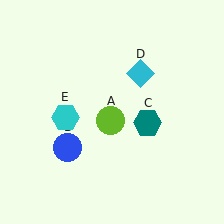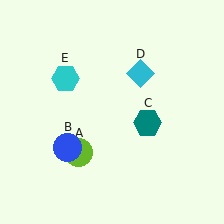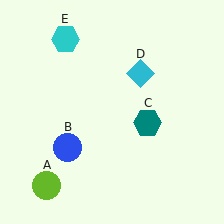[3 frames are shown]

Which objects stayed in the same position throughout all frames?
Blue circle (object B) and teal hexagon (object C) and cyan diamond (object D) remained stationary.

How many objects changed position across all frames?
2 objects changed position: lime circle (object A), cyan hexagon (object E).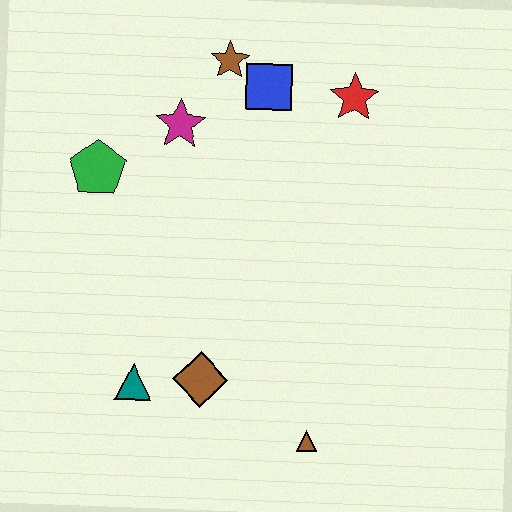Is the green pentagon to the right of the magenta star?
No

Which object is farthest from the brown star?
The brown triangle is farthest from the brown star.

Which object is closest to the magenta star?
The brown star is closest to the magenta star.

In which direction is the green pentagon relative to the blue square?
The green pentagon is to the left of the blue square.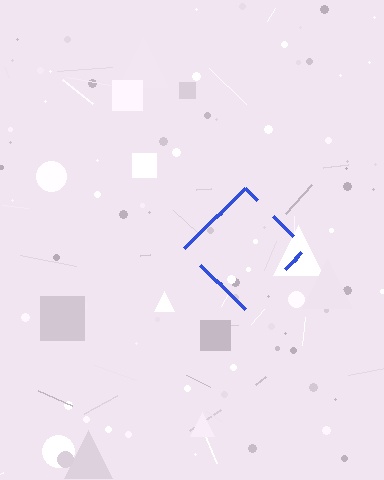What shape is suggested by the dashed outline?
The dashed outline suggests a diamond.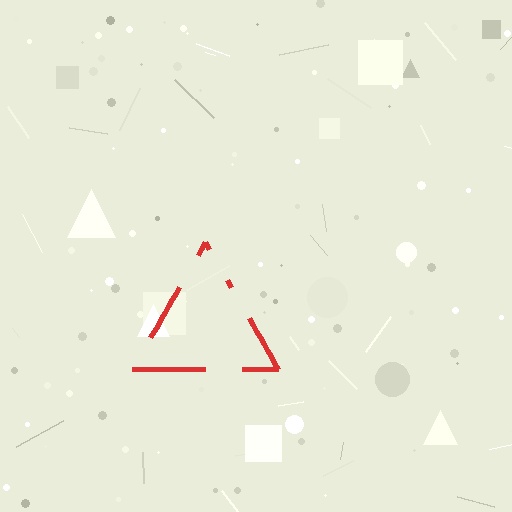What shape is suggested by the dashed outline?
The dashed outline suggests a triangle.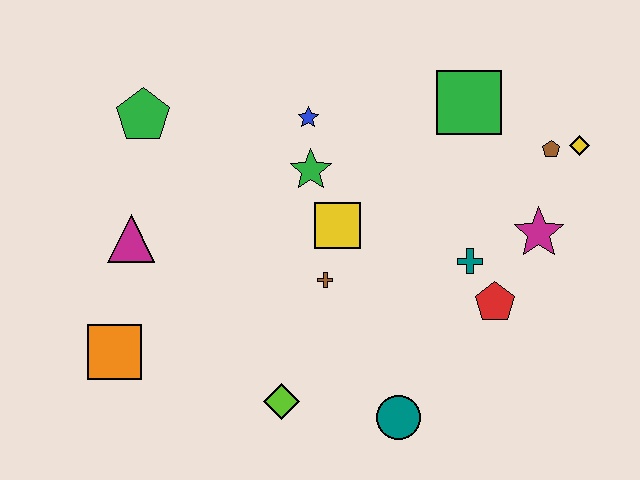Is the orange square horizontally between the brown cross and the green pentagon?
No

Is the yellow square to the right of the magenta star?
No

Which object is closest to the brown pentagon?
The yellow diamond is closest to the brown pentagon.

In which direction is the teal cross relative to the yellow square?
The teal cross is to the right of the yellow square.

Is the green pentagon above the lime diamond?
Yes